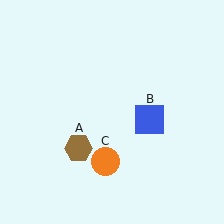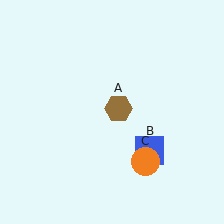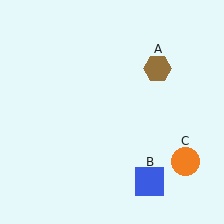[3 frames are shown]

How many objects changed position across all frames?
3 objects changed position: brown hexagon (object A), blue square (object B), orange circle (object C).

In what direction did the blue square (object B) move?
The blue square (object B) moved down.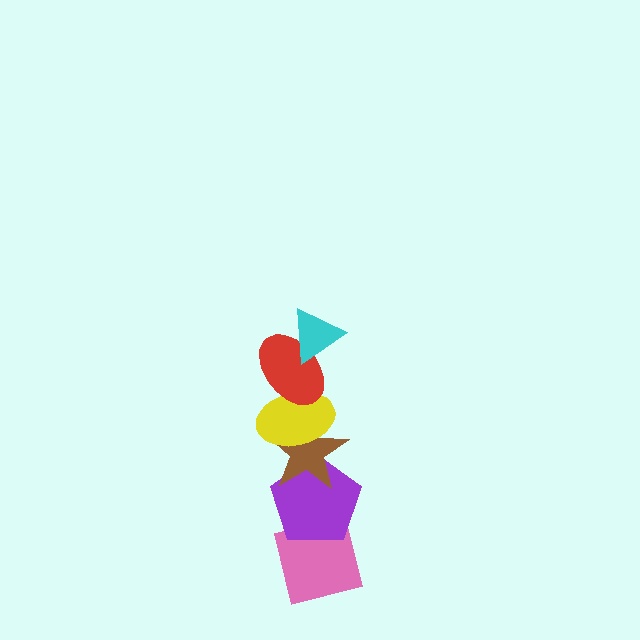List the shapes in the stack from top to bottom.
From top to bottom: the cyan triangle, the red ellipse, the yellow ellipse, the brown star, the purple pentagon, the pink square.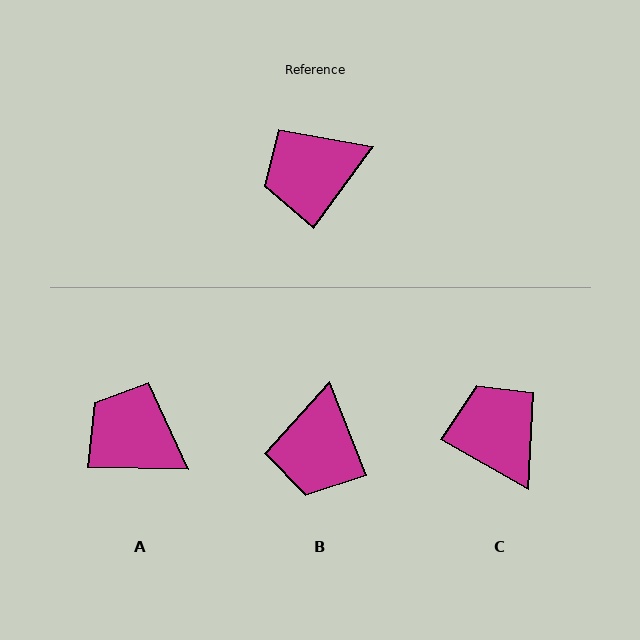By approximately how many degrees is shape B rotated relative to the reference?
Approximately 58 degrees counter-clockwise.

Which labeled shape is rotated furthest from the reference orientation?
C, about 83 degrees away.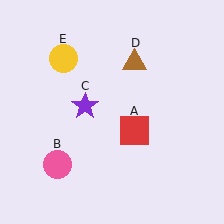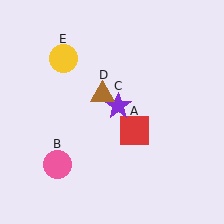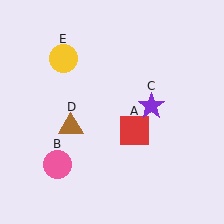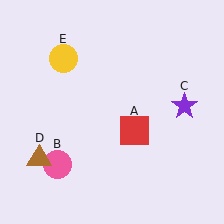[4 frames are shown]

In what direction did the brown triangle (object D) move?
The brown triangle (object D) moved down and to the left.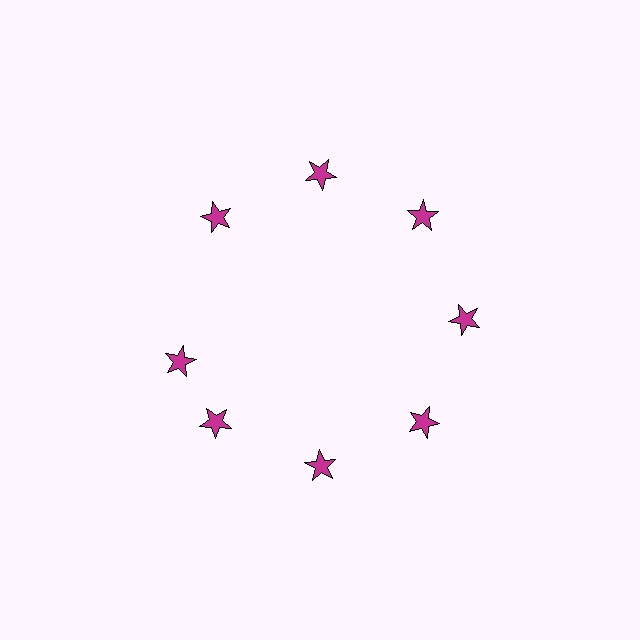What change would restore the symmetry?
The symmetry would be restored by rotating it back into even spacing with its neighbors so that all 8 stars sit at equal angles and equal distance from the center.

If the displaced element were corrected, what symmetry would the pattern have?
It would have 8-fold rotational symmetry — the pattern would map onto itself every 45 degrees.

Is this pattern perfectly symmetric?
No. The 8 magenta stars are arranged in a ring, but one element near the 9 o'clock position is rotated out of alignment along the ring, breaking the 8-fold rotational symmetry.